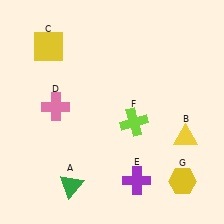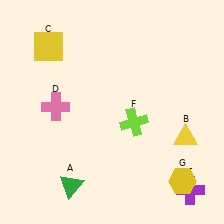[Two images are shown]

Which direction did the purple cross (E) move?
The purple cross (E) moved right.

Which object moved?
The purple cross (E) moved right.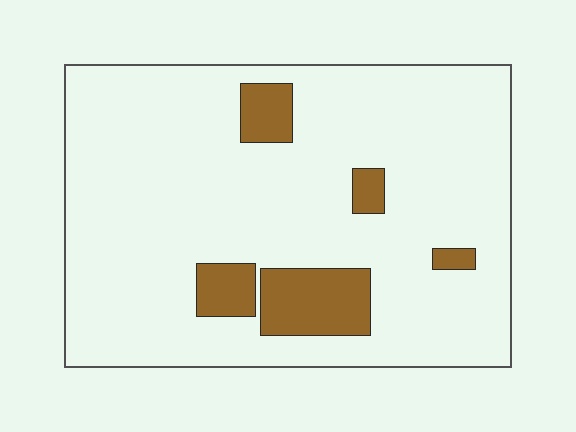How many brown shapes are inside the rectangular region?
5.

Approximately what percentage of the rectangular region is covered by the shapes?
Approximately 10%.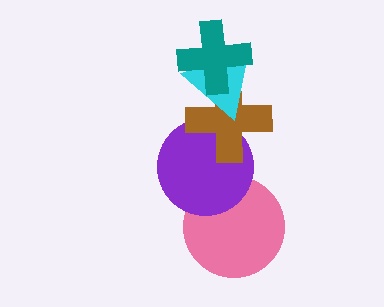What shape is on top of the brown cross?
The cyan triangle is on top of the brown cross.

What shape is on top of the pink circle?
The purple circle is on top of the pink circle.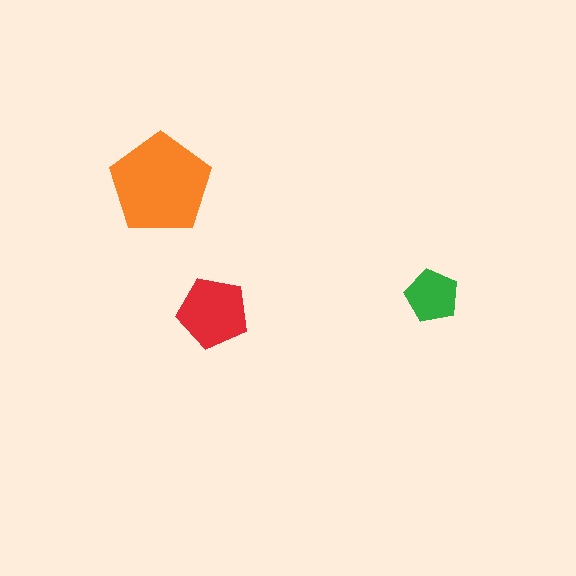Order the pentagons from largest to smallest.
the orange one, the red one, the green one.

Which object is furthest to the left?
The orange pentagon is leftmost.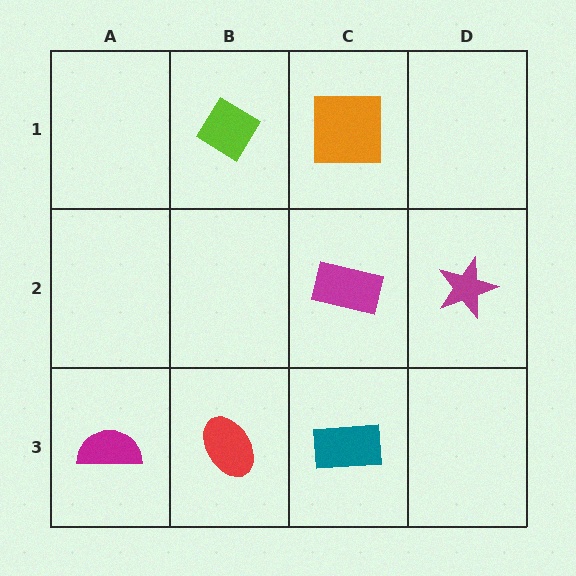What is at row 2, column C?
A magenta rectangle.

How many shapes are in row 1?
2 shapes.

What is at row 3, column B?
A red ellipse.